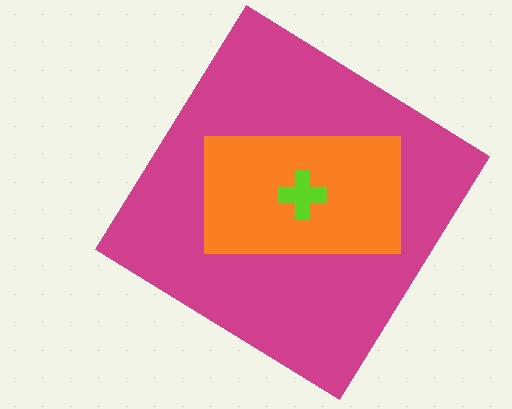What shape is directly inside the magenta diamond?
The orange rectangle.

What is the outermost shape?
The magenta diamond.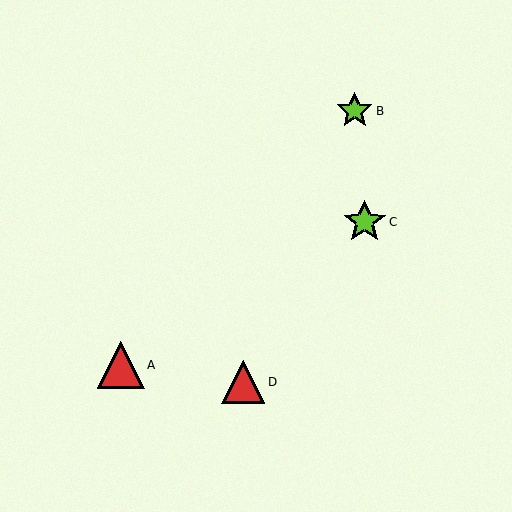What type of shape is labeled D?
Shape D is a red triangle.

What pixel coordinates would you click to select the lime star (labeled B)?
Click at (355, 111) to select the lime star B.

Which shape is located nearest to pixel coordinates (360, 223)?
The lime star (labeled C) at (365, 222) is nearest to that location.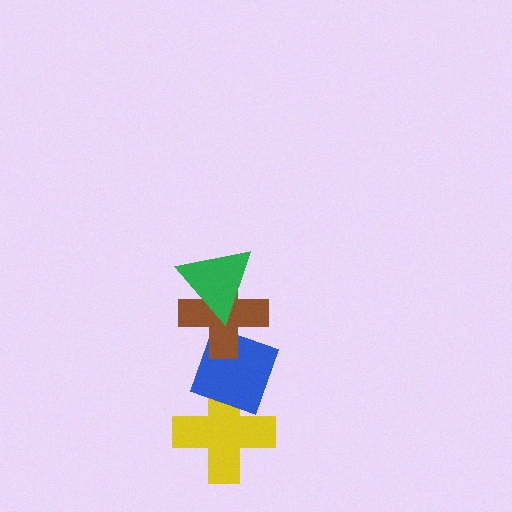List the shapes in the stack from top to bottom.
From top to bottom: the green triangle, the brown cross, the blue diamond, the yellow cross.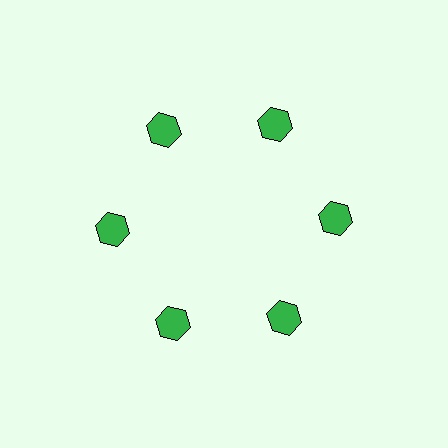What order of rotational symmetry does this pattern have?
This pattern has 6-fold rotational symmetry.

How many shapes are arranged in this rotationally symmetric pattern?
There are 6 shapes, arranged in 6 groups of 1.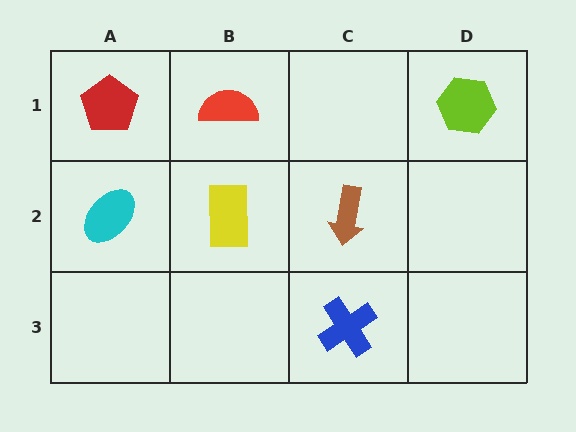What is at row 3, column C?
A blue cross.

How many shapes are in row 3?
1 shape.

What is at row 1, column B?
A red semicircle.